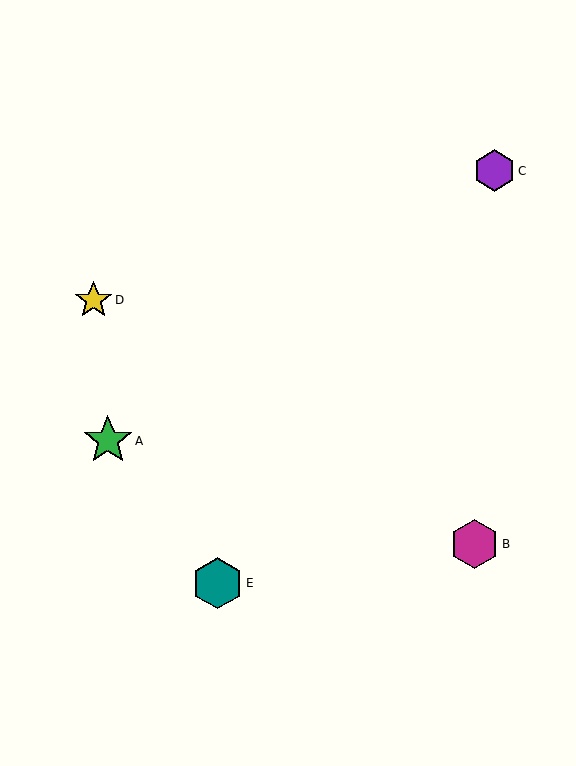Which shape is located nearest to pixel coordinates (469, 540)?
The magenta hexagon (labeled B) at (475, 544) is nearest to that location.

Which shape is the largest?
The teal hexagon (labeled E) is the largest.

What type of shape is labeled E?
Shape E is a teal hexagon.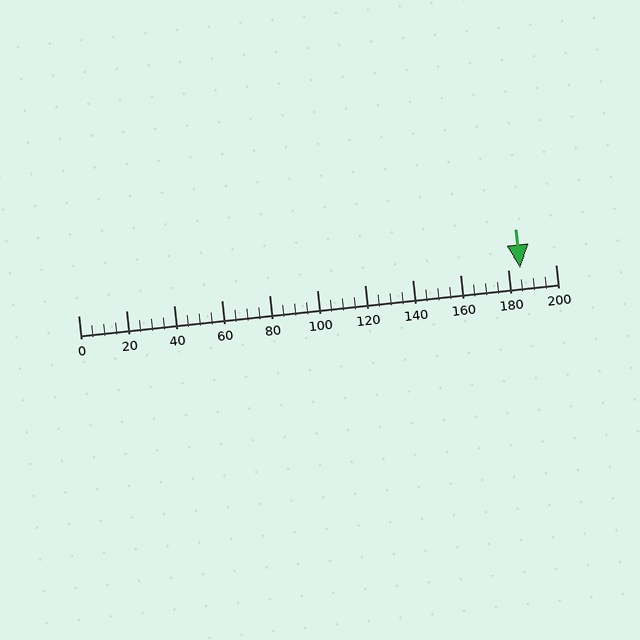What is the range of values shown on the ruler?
The ruler shows values from 0 to 200.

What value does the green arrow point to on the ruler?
The green arrow points to approximately 185.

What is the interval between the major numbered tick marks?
The major tick marks are spaced 20 units apart.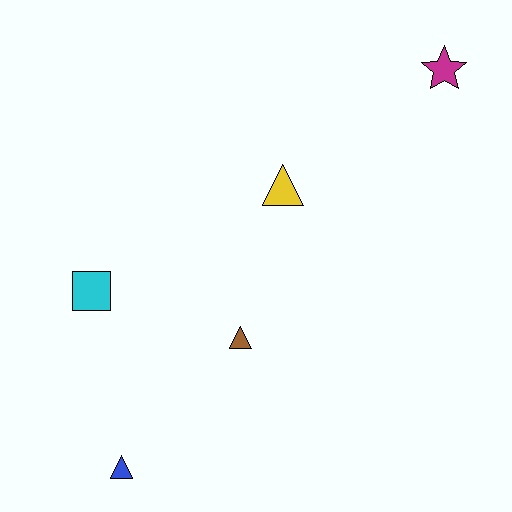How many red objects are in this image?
There are no red objects.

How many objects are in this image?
There are 5 objects.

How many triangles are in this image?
There are 3 triangles.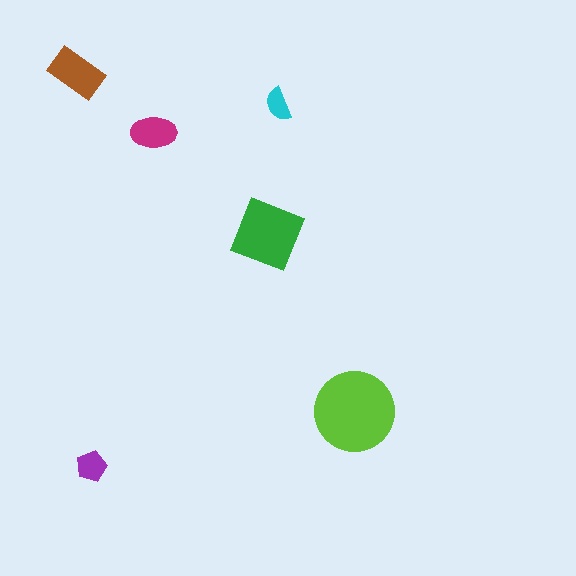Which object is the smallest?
The cyan semicircle.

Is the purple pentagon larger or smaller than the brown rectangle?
Smaller.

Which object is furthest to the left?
The brown rectangle is leftmost.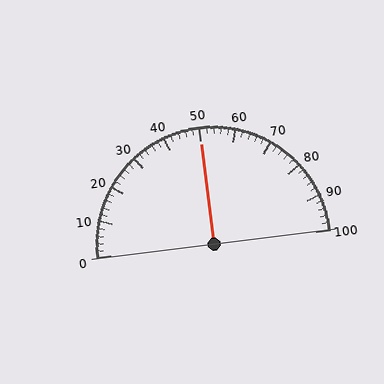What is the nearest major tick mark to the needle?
The nearest major tick mark is 50.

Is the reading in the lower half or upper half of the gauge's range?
The reading is in the upper half of the range (0 to 100).